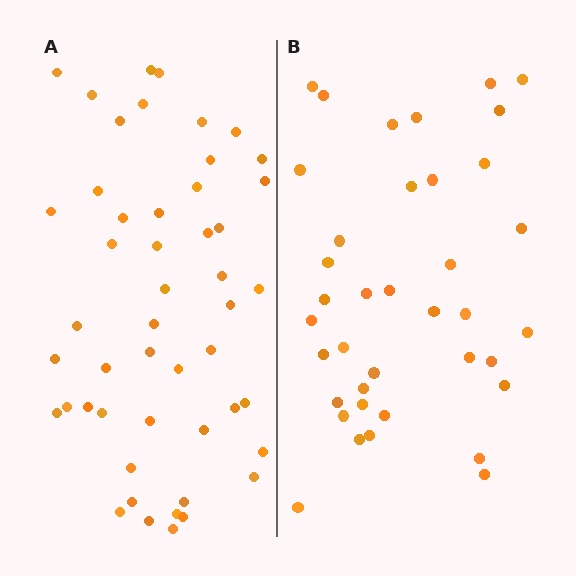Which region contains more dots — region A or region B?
Region A (the left region) has more dots.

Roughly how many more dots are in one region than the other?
Region A has roughly 12 or so more dots than region B.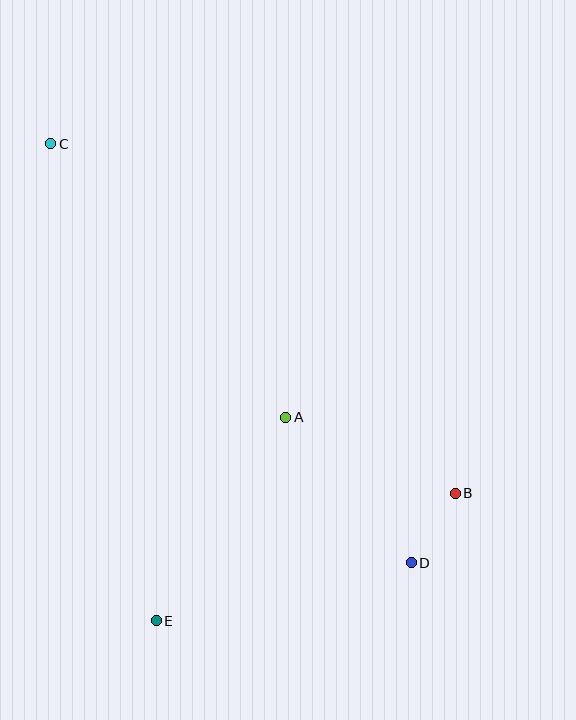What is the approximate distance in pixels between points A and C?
The distance between A and C is approximately 361 pixels.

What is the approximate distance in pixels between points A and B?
The distance between A and B is approximately 186 pixels.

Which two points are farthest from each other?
Points C and D are farthest from each other.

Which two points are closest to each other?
Points B and D are closest to each other.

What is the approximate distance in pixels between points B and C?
The distance between B and C is approximately 534 pixels.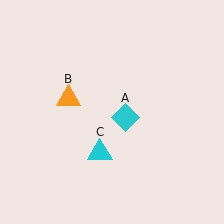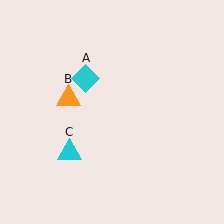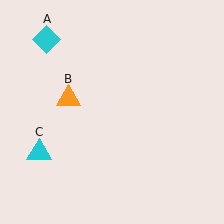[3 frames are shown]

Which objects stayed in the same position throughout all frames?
Orange triangle (object B) remained stationary.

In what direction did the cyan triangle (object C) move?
The cyan triangle (object C) moved left.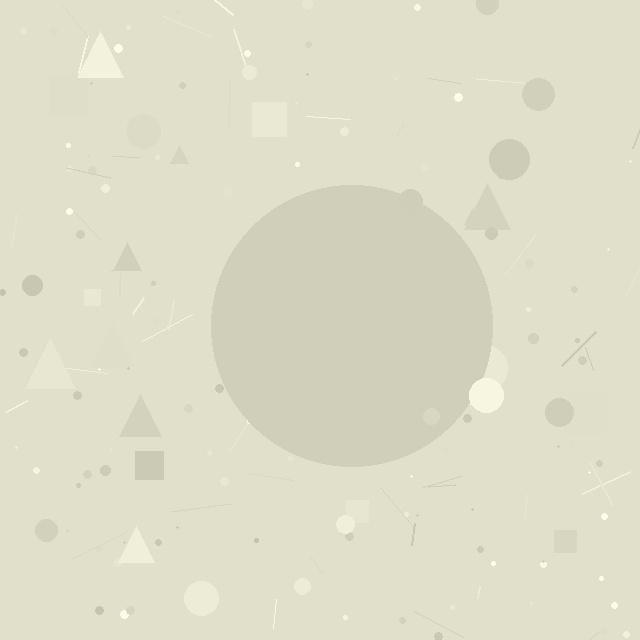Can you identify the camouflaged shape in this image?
The camouflaged shape is a circle.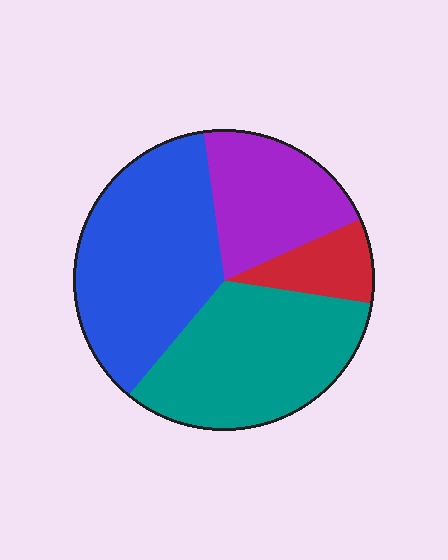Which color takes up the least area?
Red, at roughly 10%.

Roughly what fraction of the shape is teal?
Teal covers roughly 35% of the shape.